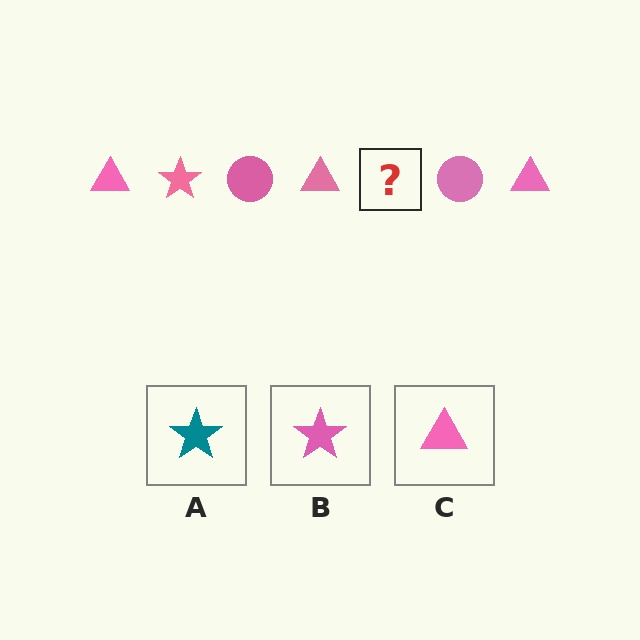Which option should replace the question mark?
Option B.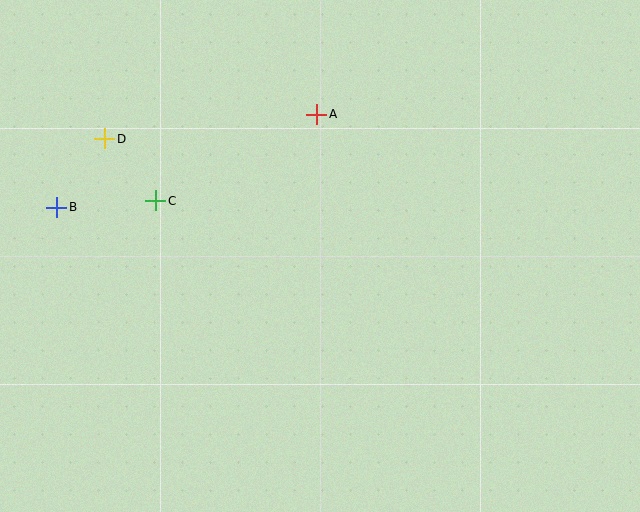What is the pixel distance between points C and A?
The distance between C and A is 183 pixels.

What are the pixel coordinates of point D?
Point D is at (105, 139).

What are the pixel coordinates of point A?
Point A is at (317, 114).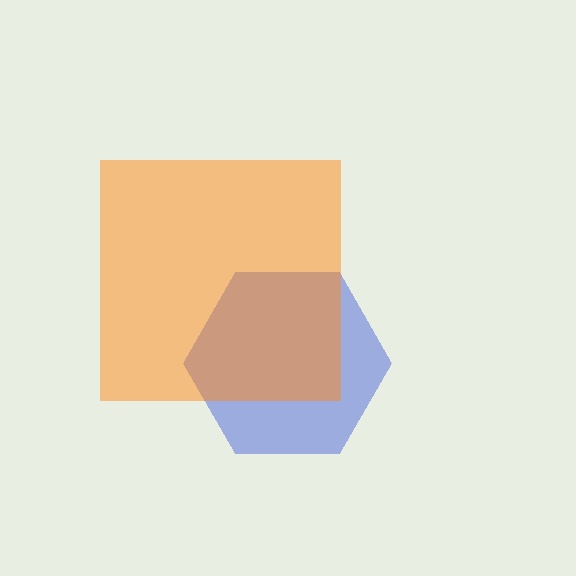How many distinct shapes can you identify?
There are 2 distinct shapes: a blue hexagon, an orange square.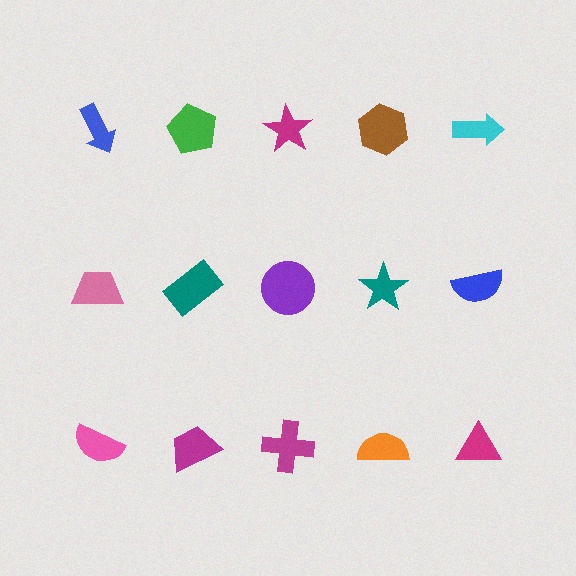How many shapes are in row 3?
5 shapes.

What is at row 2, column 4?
A teal star.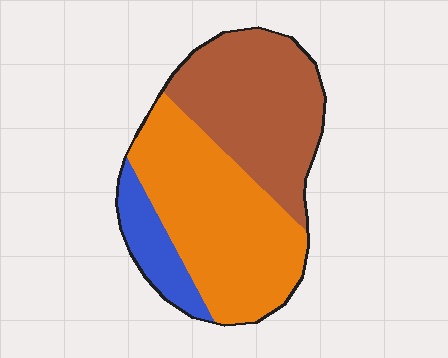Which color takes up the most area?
Orange, at roughly 50%.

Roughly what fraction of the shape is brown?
Brown covers roughly 40% of the shape.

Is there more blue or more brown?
Brown.